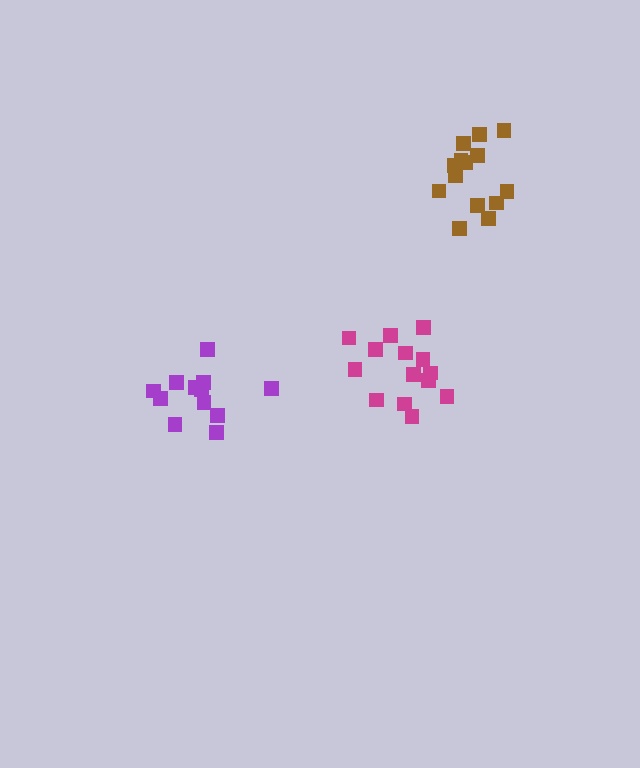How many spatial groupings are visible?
There are 3 spatial groupings.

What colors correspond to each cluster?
The clusters are colored: magenta, brown, purple.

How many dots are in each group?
Group 1: 14 dots, Group 2: 14 dots, Group 3: 12 dots (40 total).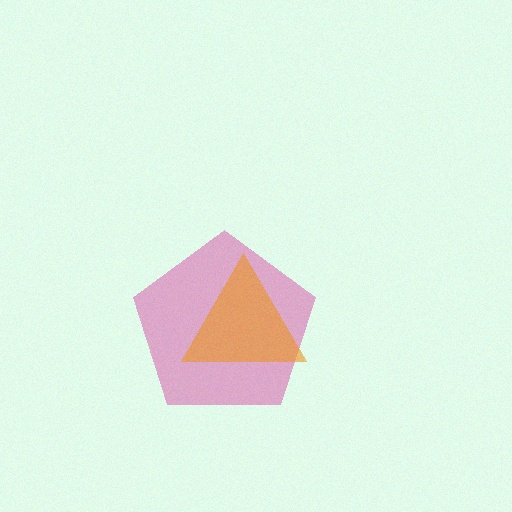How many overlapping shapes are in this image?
There are 2 overlapping shapes in the image.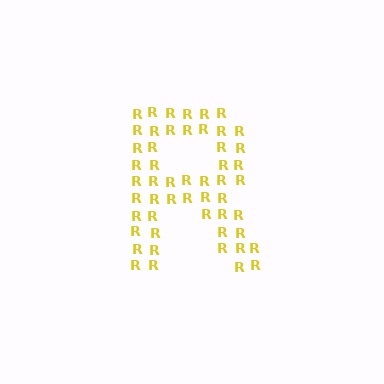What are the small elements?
The small elements are letter R's.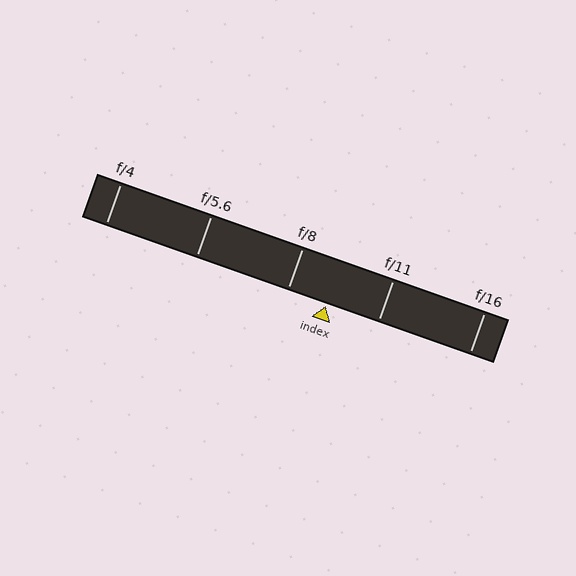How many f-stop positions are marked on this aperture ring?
There are 5 f-stop positions marked.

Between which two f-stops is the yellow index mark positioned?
The index mark is between f/8 and f/11.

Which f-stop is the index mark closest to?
The index mark is closest to f/8.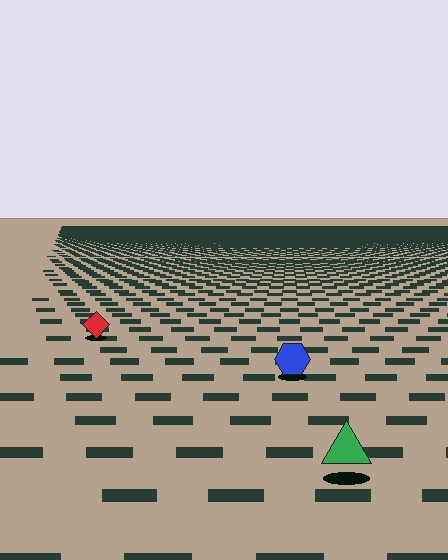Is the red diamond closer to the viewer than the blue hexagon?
No. The blue hexagon is closer — you can tell from the texture gradient: the ground texture is coarser near it.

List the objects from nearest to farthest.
From nearest to farthest: the green triangle, the blue hexagon, the red diamond.